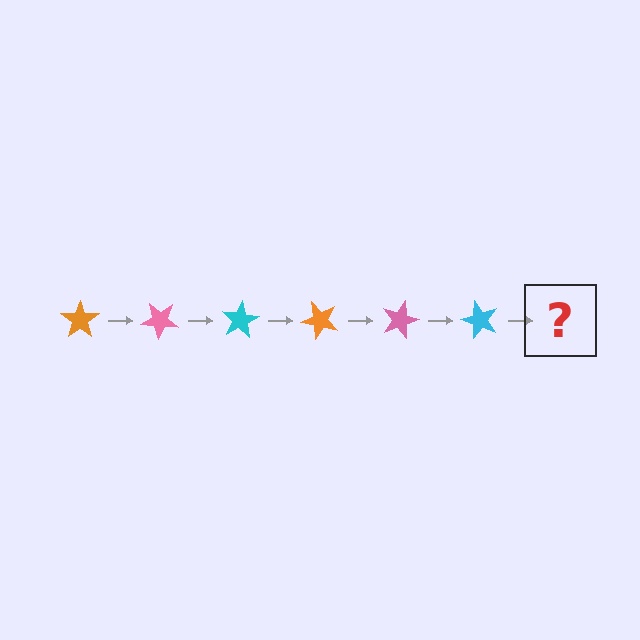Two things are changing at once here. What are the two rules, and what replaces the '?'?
The two rules are that it rotates 40 degrees each step and the color cycles through orange, pink, and cyan. The '?' should be an orange star, rotated 240 degrees from the start.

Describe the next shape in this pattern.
It should be an orange star, rotated 240 degrees from the start.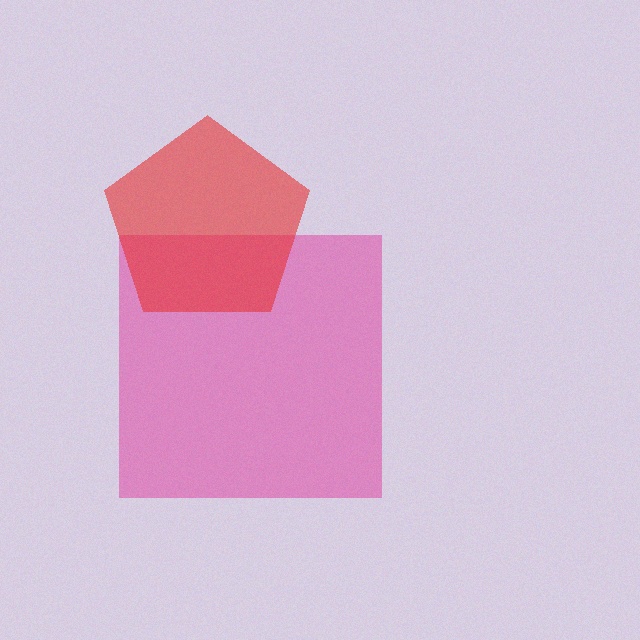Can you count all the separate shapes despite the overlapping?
Yes, there are 2 separate shapes.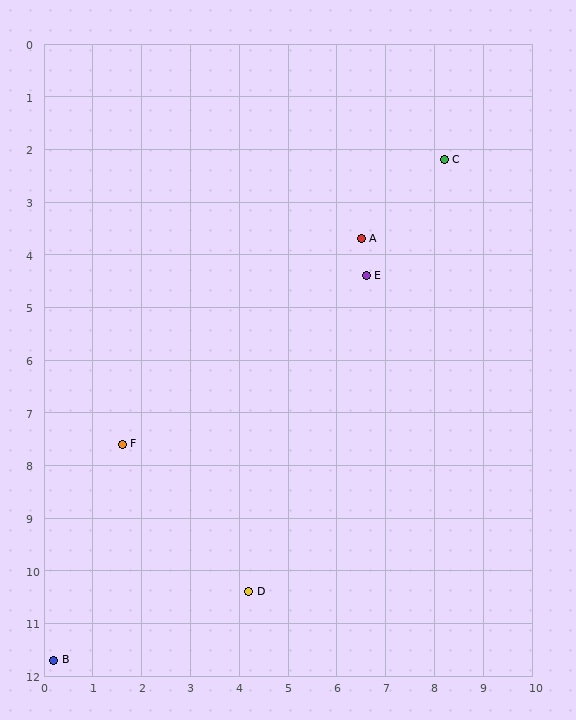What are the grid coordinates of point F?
Point F is at approximately (1.6, 7.6).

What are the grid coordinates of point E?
Point E is at approximately (6.6, 4.4).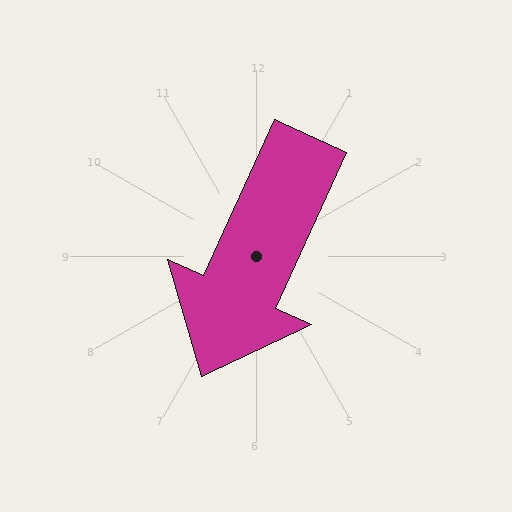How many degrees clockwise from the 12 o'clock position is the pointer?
Approximately 204 degrees.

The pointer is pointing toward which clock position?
Roughly 7 o'clock.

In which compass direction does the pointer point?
Southwest.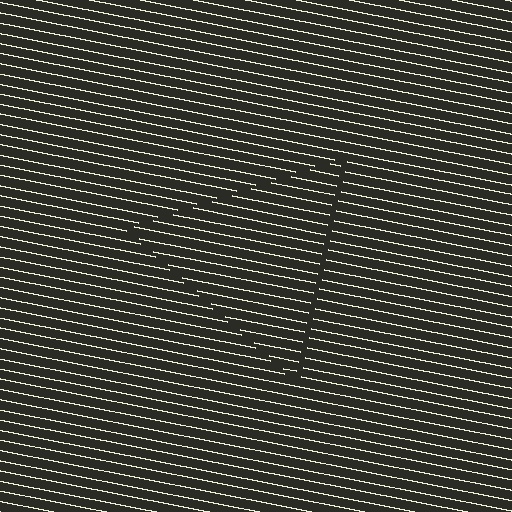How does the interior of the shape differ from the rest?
The interior of the shape contains the same grating, shifted by half a period — the contour is defined by the phase discontinuity where line-ends from the inner and outer gratings abut.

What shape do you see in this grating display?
An illusory triangle. The interior of the shape contains the same grating, shifted by half a period — the contour is defined by the phase discontinuity where line-ends from the inner and outer gratings abut.